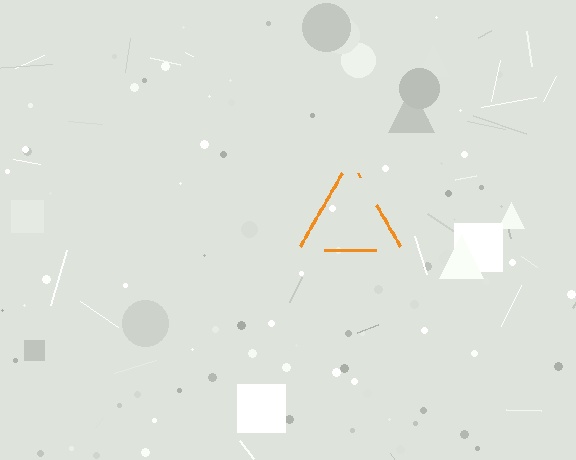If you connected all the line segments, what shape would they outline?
They would outline a triangle.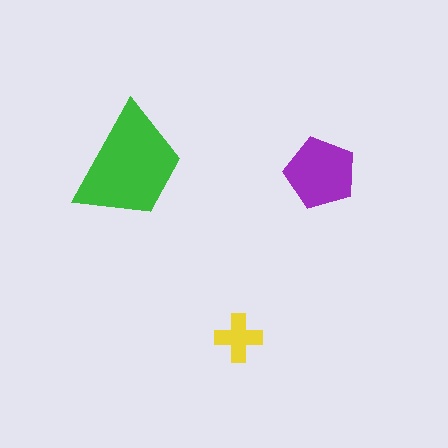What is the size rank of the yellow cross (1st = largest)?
3rd.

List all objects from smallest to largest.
The yellow cross, the purple pentagon, the green trapezoid.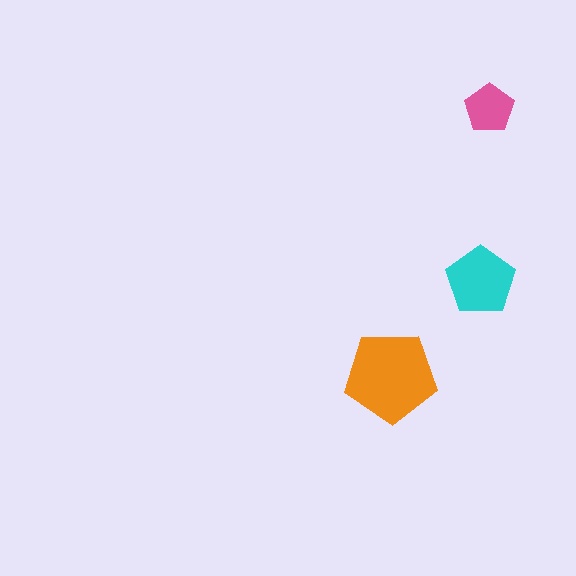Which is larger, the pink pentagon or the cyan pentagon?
The cyan one.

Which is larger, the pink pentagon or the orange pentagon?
The orange one.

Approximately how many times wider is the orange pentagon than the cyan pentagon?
About 1.5 times wider.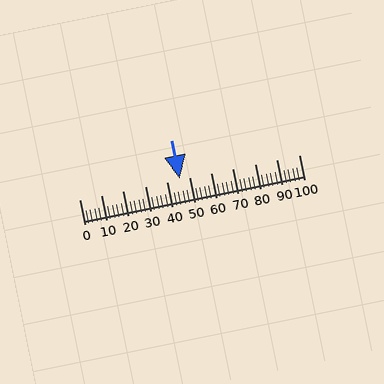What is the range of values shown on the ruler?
The ruler shows values from 0 to 100.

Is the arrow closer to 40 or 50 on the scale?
The arrow is closer to 50.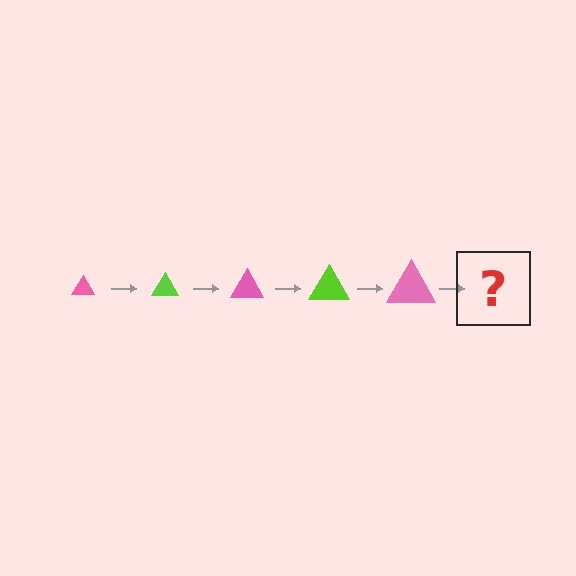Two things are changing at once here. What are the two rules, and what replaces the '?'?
The two rules are that the triangle grows larger each step and the color cycles through pink and lime. The '?' should be a lime triangle, larger than the previous one.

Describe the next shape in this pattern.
It should be a lime triangle, larger than the previous one.